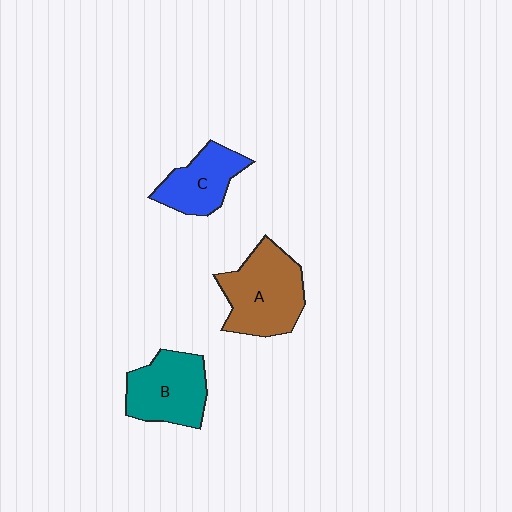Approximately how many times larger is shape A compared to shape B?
Approximately 1.2 times.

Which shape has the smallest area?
Shape C (blue).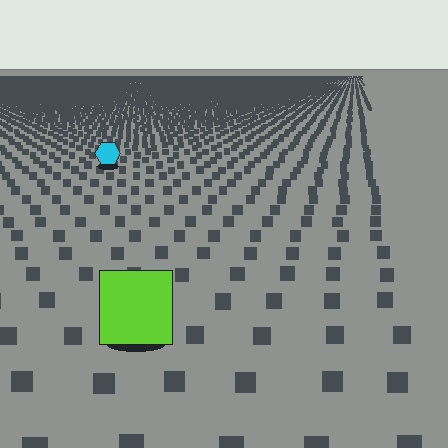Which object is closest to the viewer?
The lime square is closest. The texture marks near it are larger and more spread out.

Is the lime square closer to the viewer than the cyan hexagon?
Yes. The lime square is closer — you can tell from the texture gradient: the ground texture is coarser near it.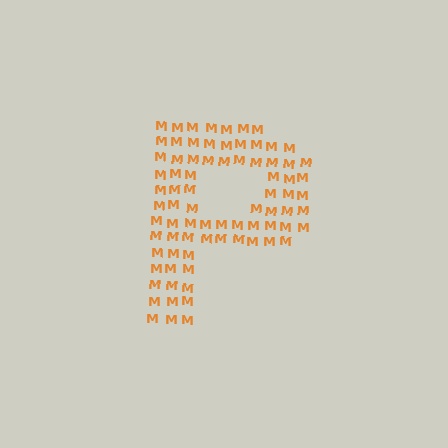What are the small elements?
The small elements are letter M's.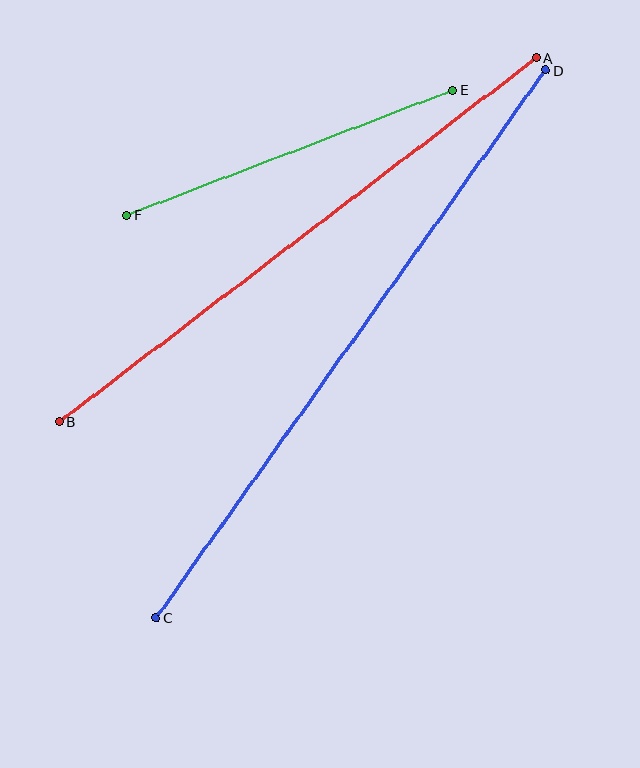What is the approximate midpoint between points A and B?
The midpoint is at approximately (298, 240) pixels.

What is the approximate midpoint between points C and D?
The midpoint is at approximately (351, 344) pixels.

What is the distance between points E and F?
The distance is approximately 349 pixels.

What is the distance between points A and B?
The distance is approximately 600 pixels.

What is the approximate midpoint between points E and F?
The midpoint is at approximately (290, 153) pixels.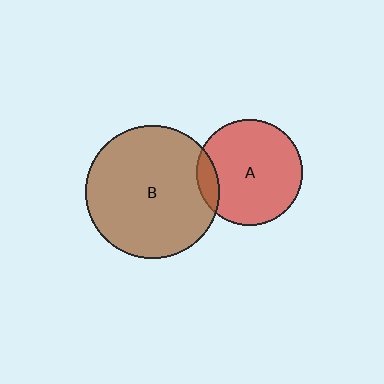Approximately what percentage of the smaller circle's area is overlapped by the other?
Approximately 10%.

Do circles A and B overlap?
Yes.